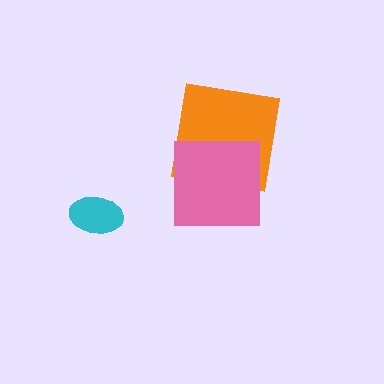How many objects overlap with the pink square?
1 object overlaps with the pink square.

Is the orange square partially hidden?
Yes, it is partially covered by another shape.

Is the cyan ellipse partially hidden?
No, no other shape covers it.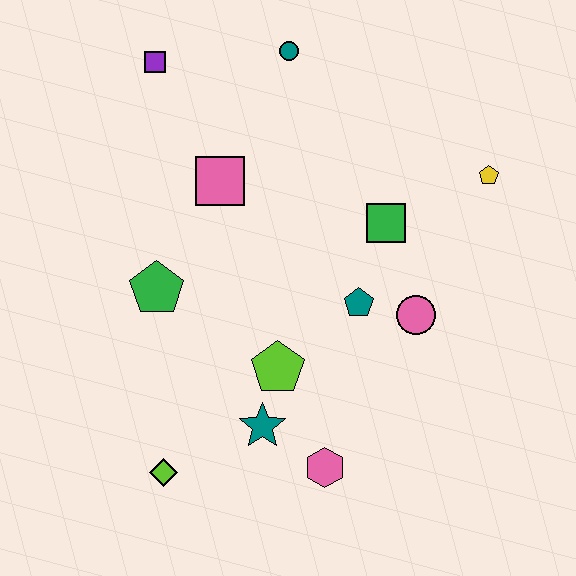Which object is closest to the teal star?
The lime pentagon is closest to the teal star.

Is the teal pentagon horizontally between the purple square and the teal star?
No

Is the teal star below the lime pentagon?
Yes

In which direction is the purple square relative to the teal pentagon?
The purple square is above the teal pentagon.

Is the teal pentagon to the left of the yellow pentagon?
Yes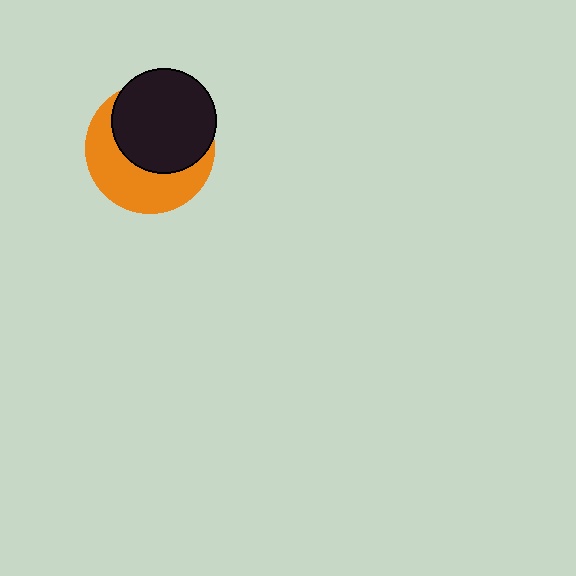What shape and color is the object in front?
The object in front is a black circle.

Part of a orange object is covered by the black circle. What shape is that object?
It is a circle.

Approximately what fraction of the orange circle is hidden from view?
Roughly 54% of the orange circle is hidden behind the black circle.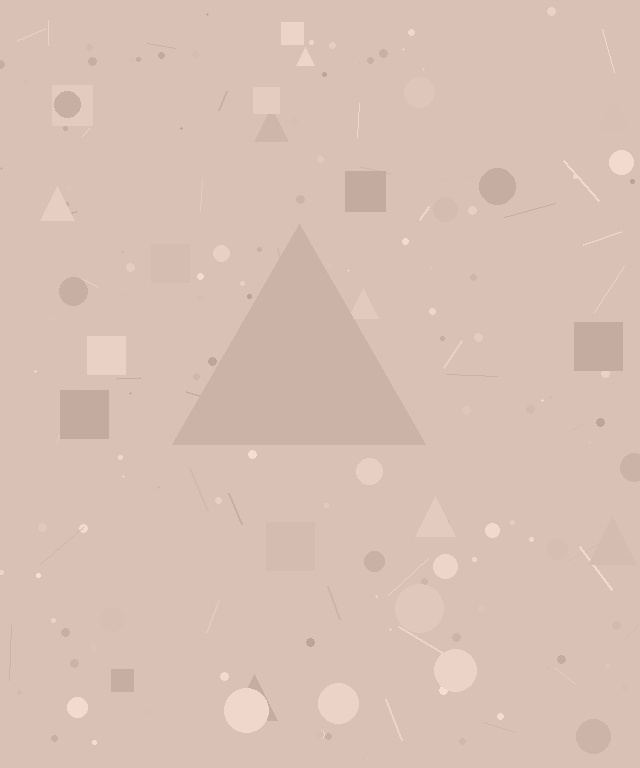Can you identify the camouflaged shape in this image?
The camouflaged shape is a triangle.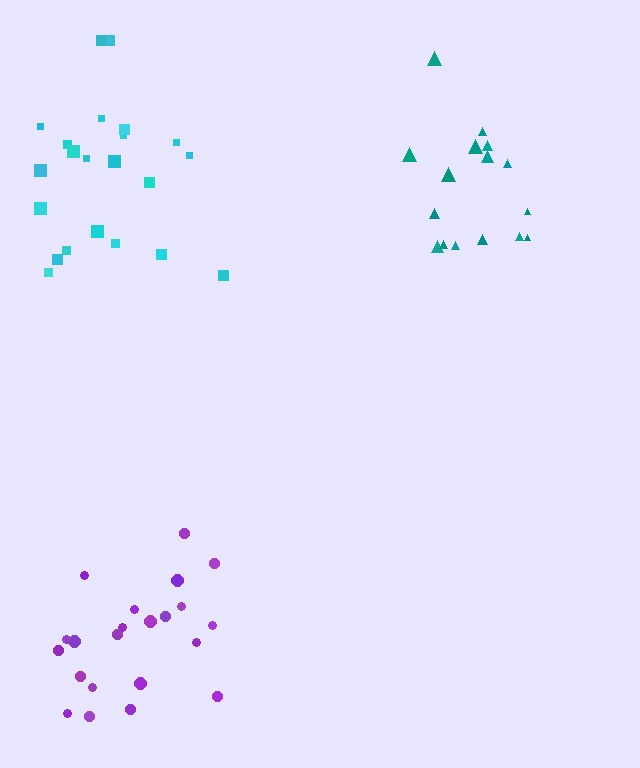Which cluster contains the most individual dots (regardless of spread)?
Cyan (22).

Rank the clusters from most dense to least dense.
purple, teal, cyan.